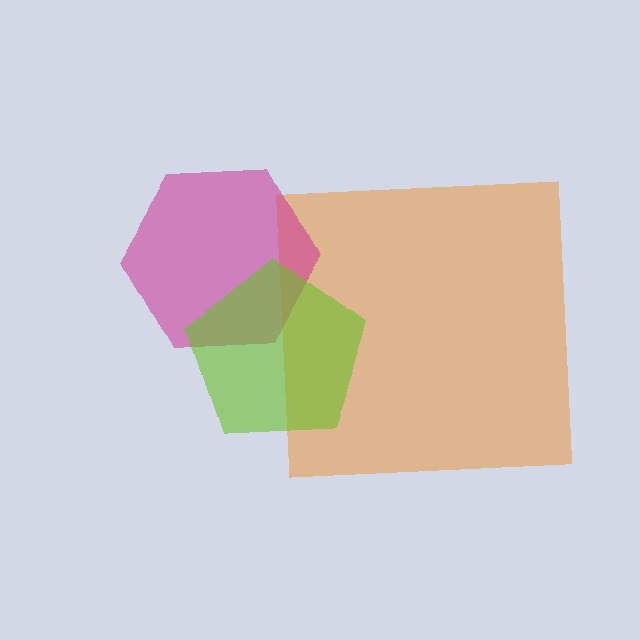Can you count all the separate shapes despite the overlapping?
Yes, there are 3 separate shapes.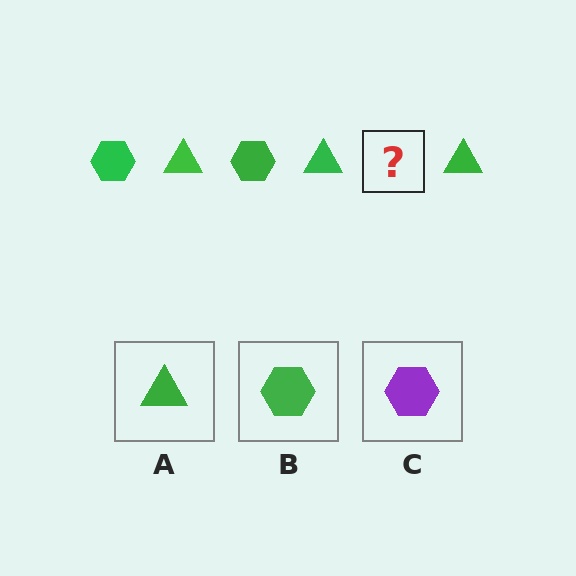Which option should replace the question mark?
Option B.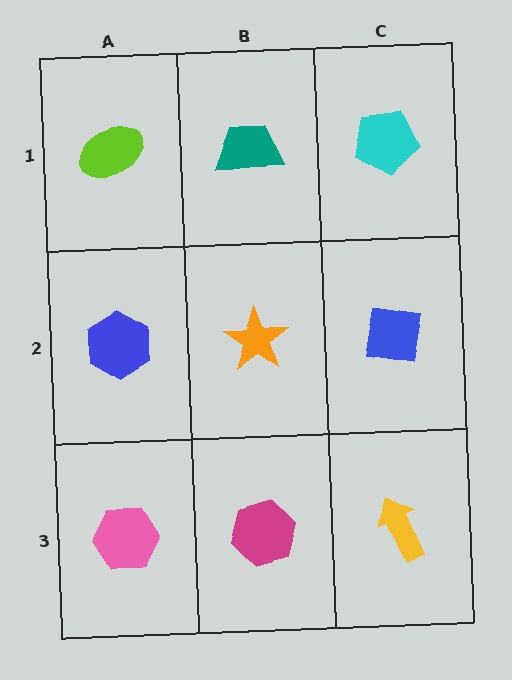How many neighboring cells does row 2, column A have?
3.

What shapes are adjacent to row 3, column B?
An orange star (row 2, column B), a pink hexagon (row 3, column A), a yellow arrow (row 3, column C).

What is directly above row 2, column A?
A lime ellipse.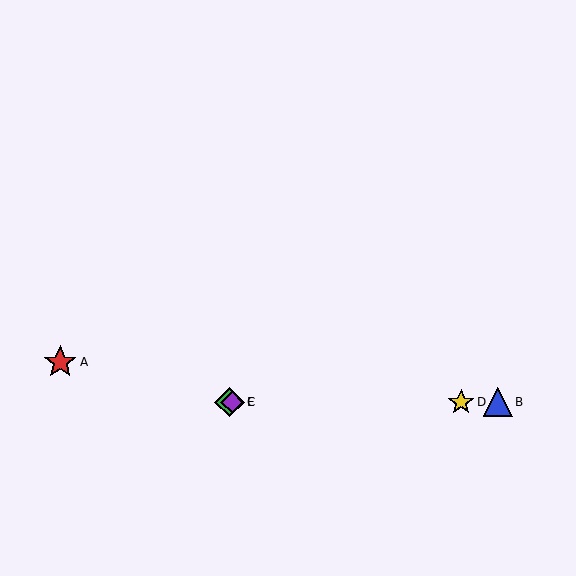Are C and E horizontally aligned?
Yes, both are at y≈402.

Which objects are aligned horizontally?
Objects B, C, D, E are aligned horizontally.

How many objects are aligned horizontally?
4 objects (B, C, D, E) are aligned horizontally.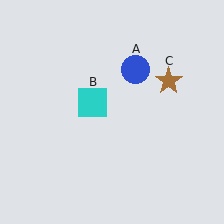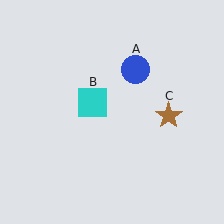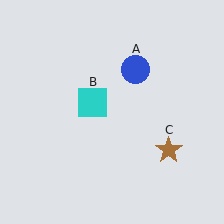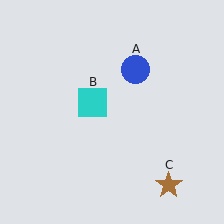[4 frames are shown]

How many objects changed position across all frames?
1 object changed position: brown star (object C).